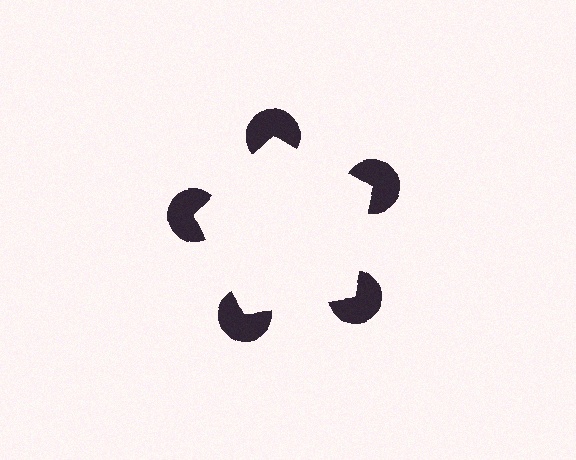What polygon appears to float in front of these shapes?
An illusory pentagon — its edges are inferred from the aligned wedge cuts in the pac-man discs, not physically drawn.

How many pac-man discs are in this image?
There are 5 — one at each vertex of the illusory pentagon.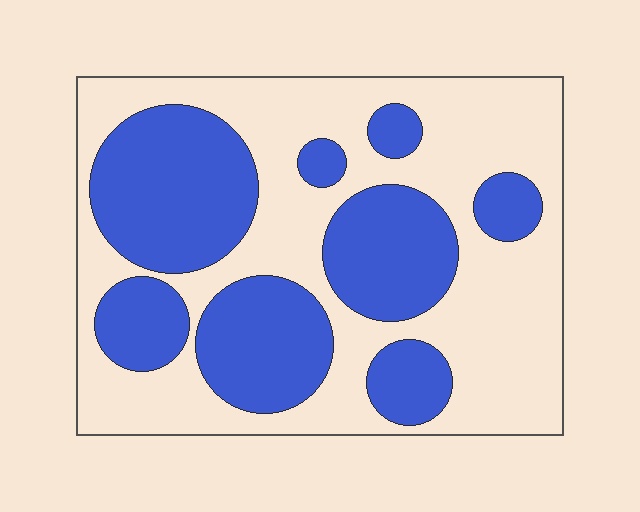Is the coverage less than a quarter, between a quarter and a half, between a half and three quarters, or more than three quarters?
Between a quarter and a half.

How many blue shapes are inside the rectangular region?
8.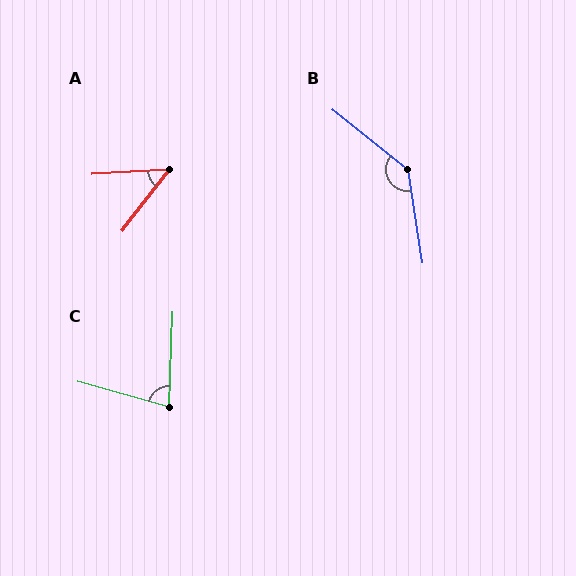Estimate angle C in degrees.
Approximately 77 degrees.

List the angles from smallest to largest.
A (49°), C (77°), B (137°).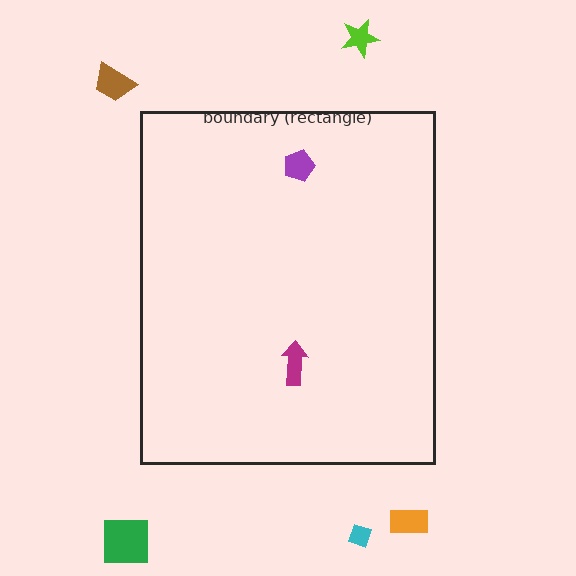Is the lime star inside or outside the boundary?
Outside.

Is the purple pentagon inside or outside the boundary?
Inside.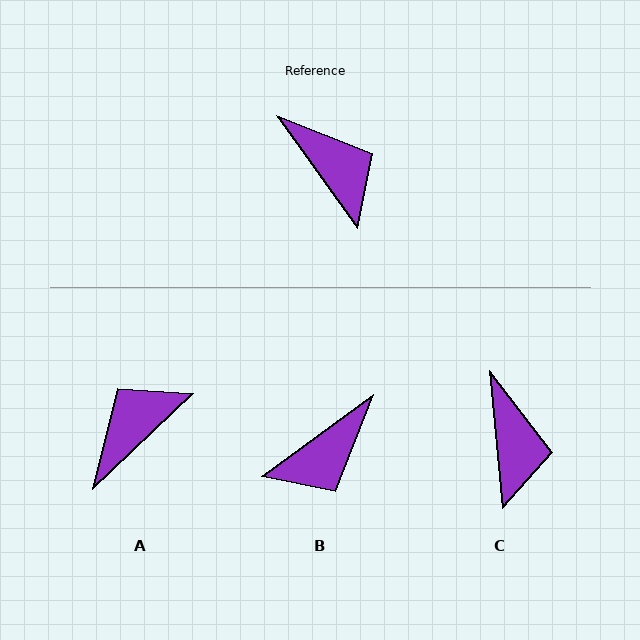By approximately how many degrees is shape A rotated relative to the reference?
Approximately 98 degrees counter-clockwise.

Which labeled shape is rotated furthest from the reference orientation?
A, about 98 degrees away.